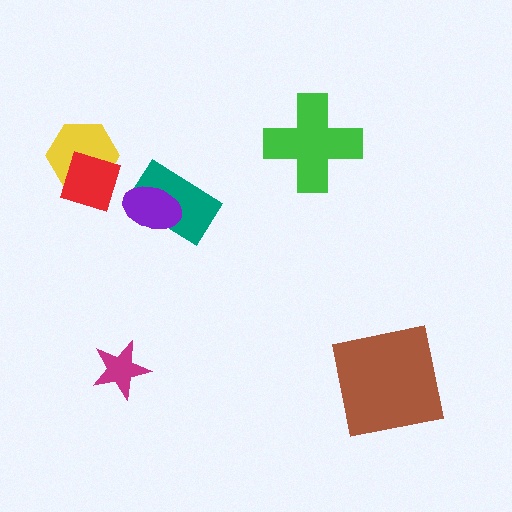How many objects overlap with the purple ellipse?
1 object overlaps with the purple ellipse.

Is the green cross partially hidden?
No, no other shape covers it.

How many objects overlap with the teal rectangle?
1 object overlaps with the teal rectangle.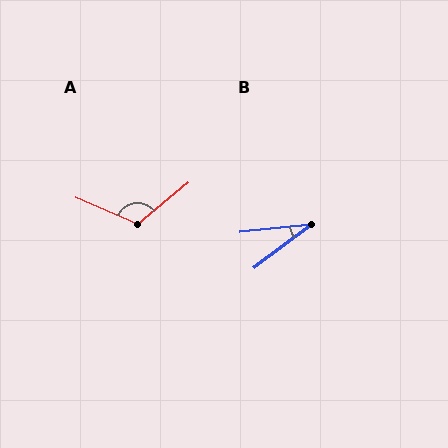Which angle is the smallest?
B, at approximately 31 degrees.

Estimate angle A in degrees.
Approximately 117 degrees.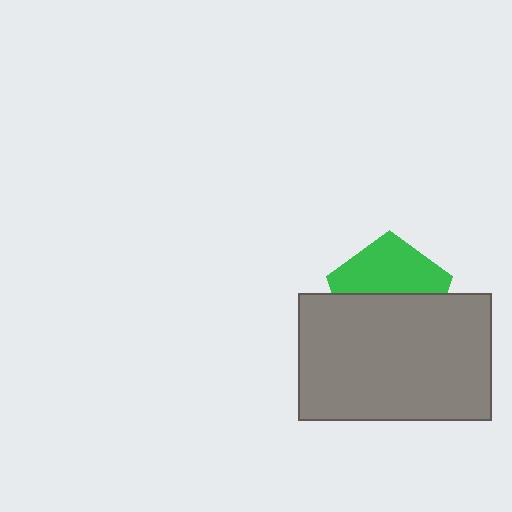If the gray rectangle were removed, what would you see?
You would see the complete green pentagon.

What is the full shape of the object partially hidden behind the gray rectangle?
The partially hidden object is a green pentagon.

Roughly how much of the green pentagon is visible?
About half of it is visible (roughly 48%).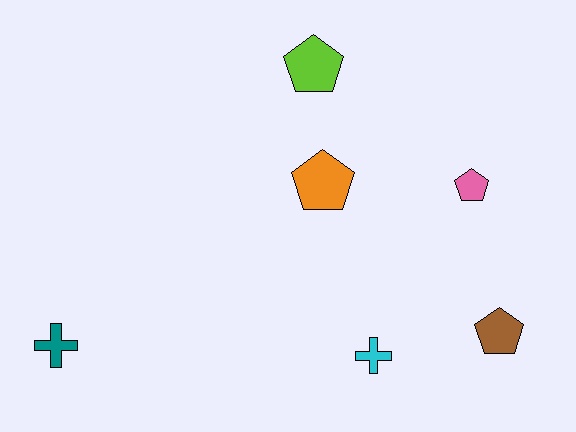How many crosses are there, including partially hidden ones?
There are 2 crosses.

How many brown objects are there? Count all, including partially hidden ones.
There is 1 brown object.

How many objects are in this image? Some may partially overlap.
There are 6 objects.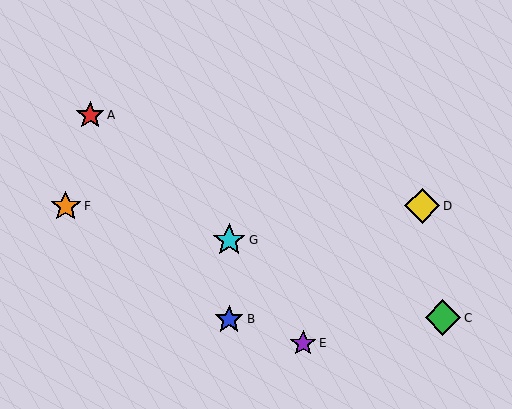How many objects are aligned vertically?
2 objects (B, G) are aligned vertically.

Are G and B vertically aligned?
Yes, both are at x≈229.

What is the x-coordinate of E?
Object E is at x≈303.